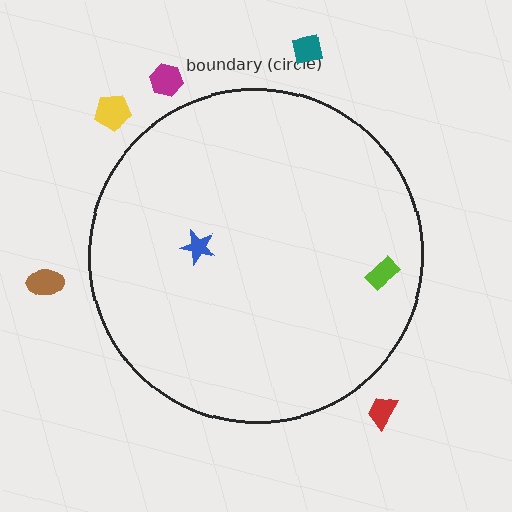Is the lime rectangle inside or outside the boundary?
Inside.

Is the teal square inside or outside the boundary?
Outside.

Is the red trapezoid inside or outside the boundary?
Outside.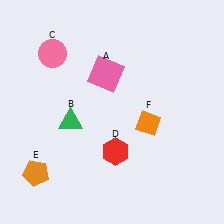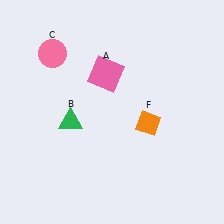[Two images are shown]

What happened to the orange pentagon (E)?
The orange pentagon (E) was removed in Image 2. It was in the bottom-left area of Image 1.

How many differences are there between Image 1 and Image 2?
There are 2 differences between the two images.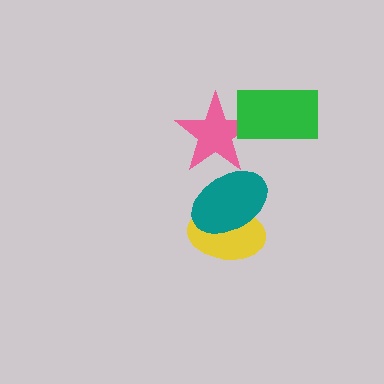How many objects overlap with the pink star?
2 objects overlap with the pink star.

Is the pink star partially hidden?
Yes, it is partially covered by another shape.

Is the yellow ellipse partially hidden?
Yes, it is partially covered by another shape.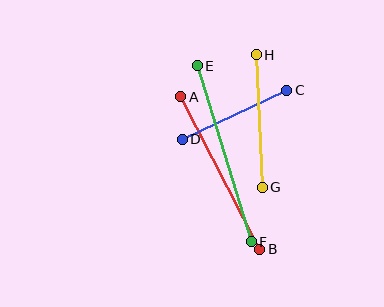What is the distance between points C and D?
The distance is approximately 115 pixels.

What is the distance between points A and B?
The distance is approximately 172 pixels.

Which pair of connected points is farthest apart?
Points E and F are farthest apart.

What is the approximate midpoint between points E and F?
The midpoint is at approximately (224, 154) pixels.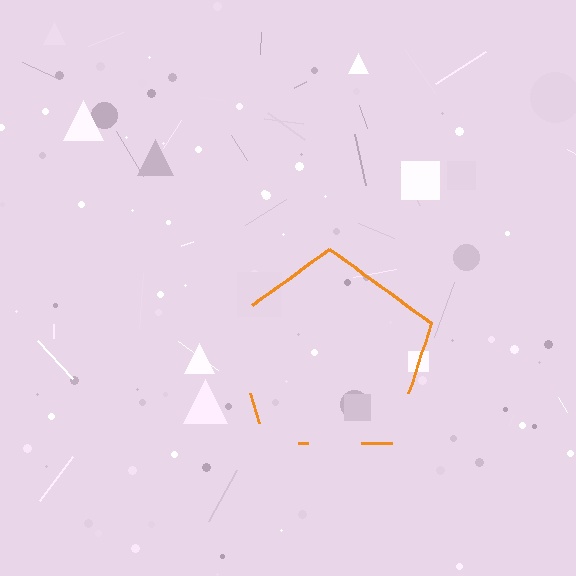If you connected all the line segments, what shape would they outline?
They would outline a pentagon.